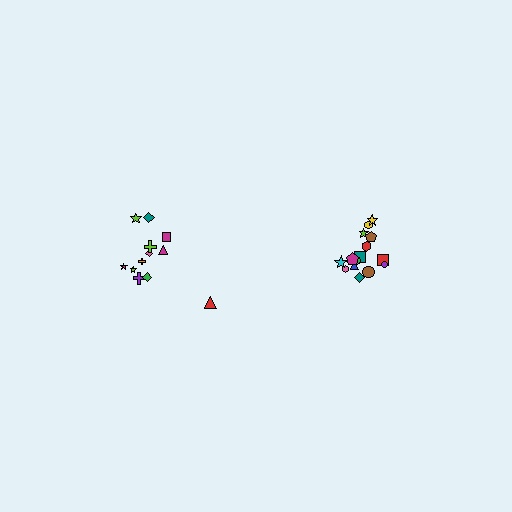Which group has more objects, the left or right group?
The right group.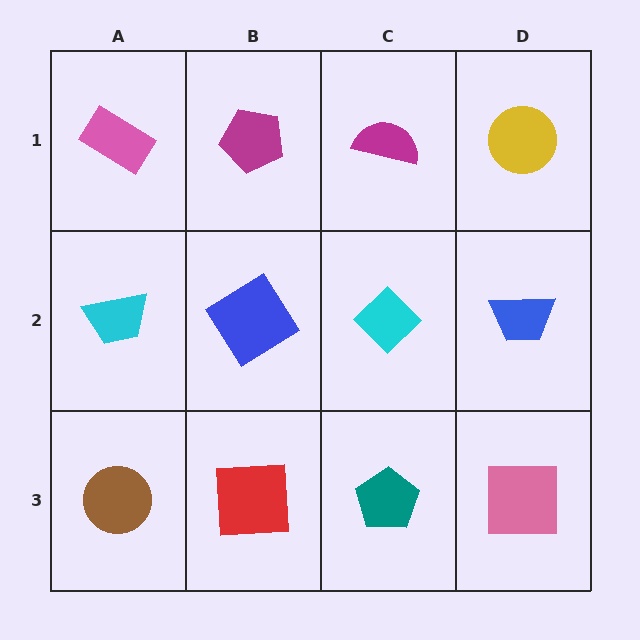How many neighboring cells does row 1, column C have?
3.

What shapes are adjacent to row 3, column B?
A blue diamond (row 2, column B), a brown circle (row 3, column A), a teal pentagon (row 3, column C).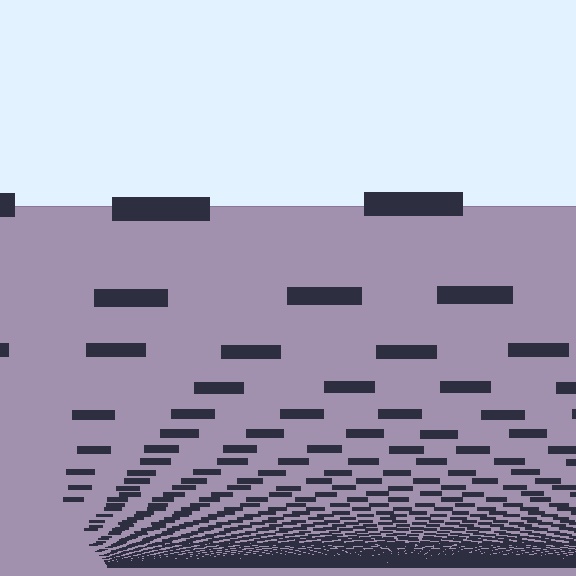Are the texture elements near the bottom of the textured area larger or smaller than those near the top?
Smaller. The gradient is inverted — elements near the bottom are smaller and denser.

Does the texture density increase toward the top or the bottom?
Density increases toward the bottom.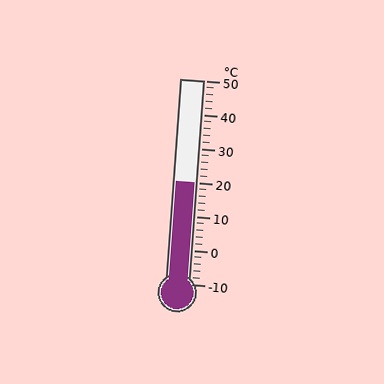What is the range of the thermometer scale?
The thermometer scale ranges from -10°C to 50°C.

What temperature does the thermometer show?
The thermometer shows approximately 20°C.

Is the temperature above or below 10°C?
The temperature is above 10°C.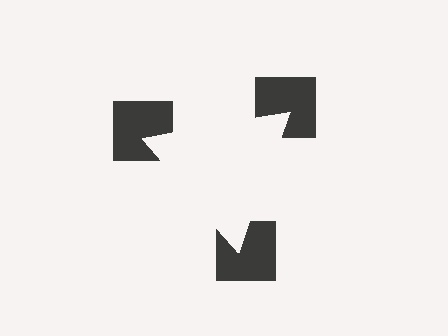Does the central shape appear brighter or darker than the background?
It typically appears slightly brighter than the background, even though no actual brightness change is drawn.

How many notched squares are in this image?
There are 3 — one at each vertex of the illusory triangle.